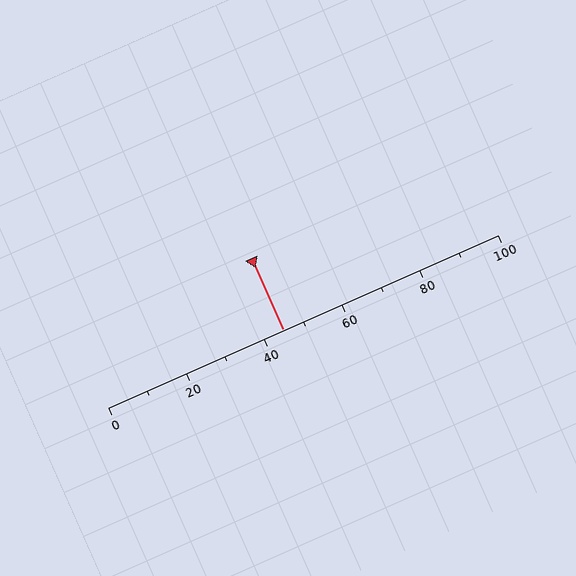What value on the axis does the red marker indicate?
The marker indicates approximately 45.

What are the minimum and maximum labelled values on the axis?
The axis runs from 0 to 100.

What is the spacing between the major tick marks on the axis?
The major ticks are spaced 20 apart.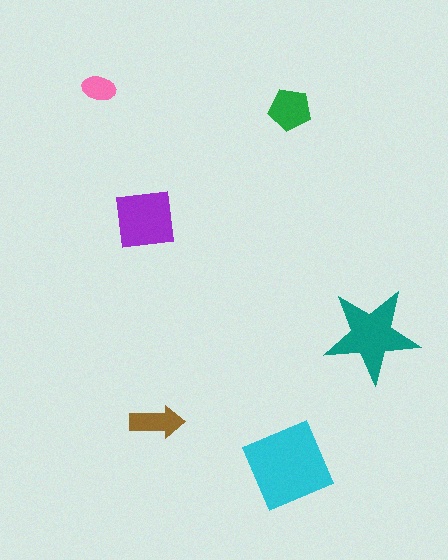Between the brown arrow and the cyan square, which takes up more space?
The cyan square.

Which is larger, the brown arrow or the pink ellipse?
The brown arrow.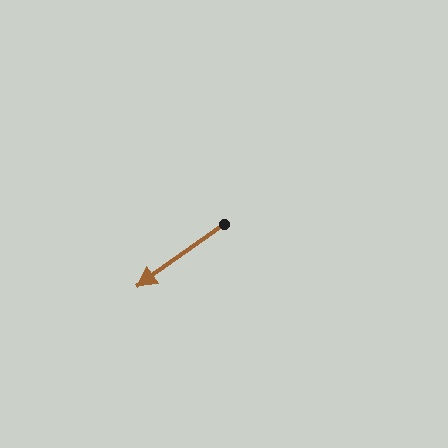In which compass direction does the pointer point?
Southwest.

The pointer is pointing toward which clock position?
Roughly 8 o'clock.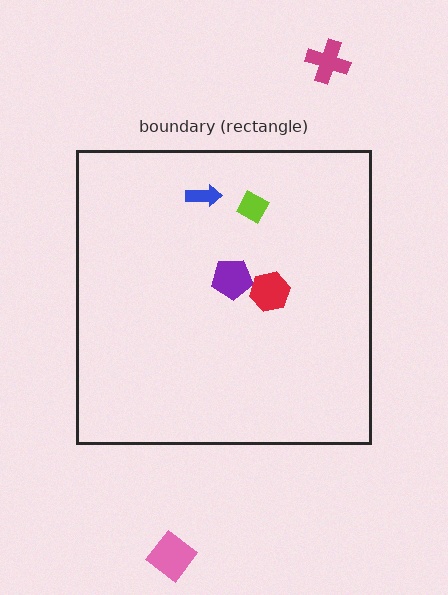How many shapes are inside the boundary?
4 inside, 2 outside.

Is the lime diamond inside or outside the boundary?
Inside.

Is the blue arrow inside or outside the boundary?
Inside.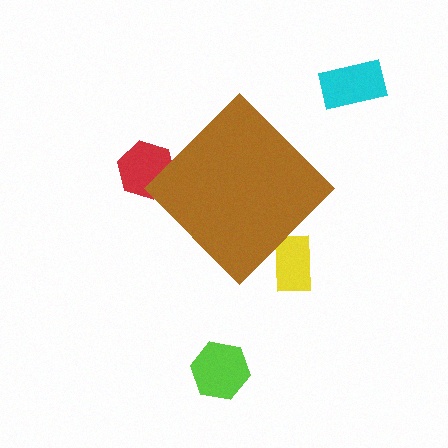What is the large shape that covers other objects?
A brown diamond.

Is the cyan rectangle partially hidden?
No, the cyan rectangle is fully visible.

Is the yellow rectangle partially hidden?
Yes, the yellow rectangle is partially hidden behind the brown diamond.